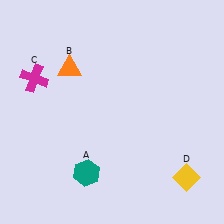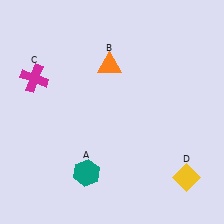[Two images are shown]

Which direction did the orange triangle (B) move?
The orange triangle (B) moved right.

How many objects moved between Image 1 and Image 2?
1 object moved between the two images.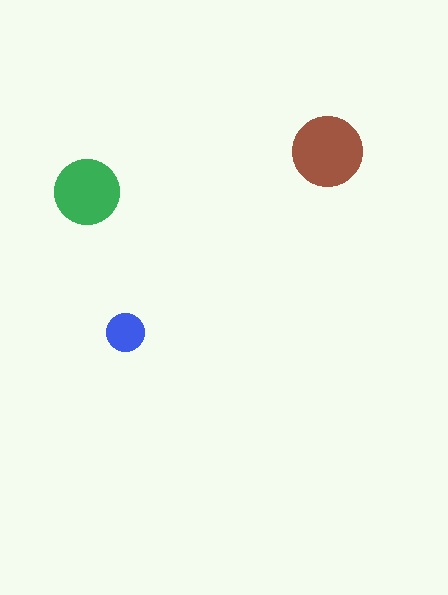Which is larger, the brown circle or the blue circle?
The brown one.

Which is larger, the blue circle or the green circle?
The green one.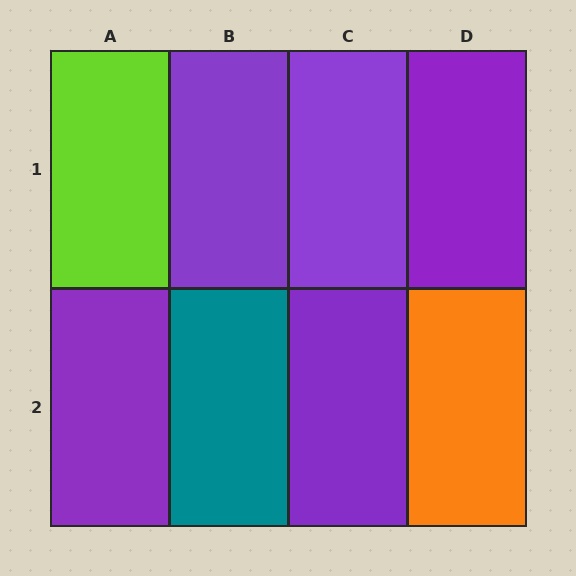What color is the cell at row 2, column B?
Teal.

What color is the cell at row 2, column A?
Purple.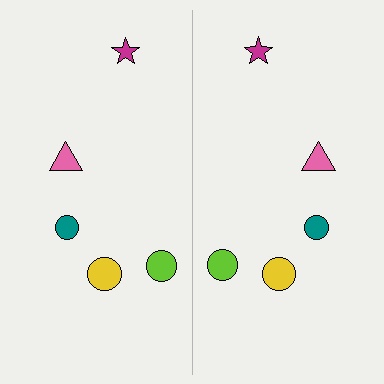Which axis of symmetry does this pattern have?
The pattern has a vertical axis of symmetry running through the center of the image.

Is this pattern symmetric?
Yes, this pattern has bilateral (reflection) symmetry.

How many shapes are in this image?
There are 10 shapes in this image.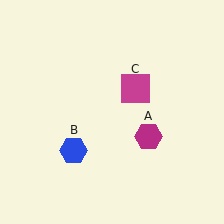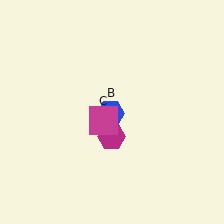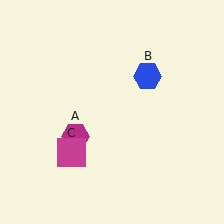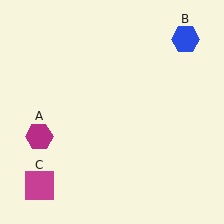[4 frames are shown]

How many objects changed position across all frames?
3 objects changed position: magenta hexagon (object A), blue hexagon (object B), magenta square (object C).